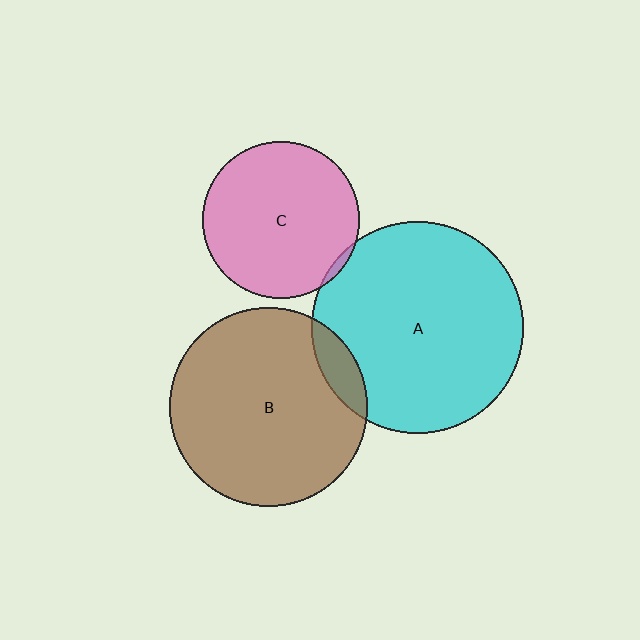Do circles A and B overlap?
Yes.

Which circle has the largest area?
Circle A (cyan).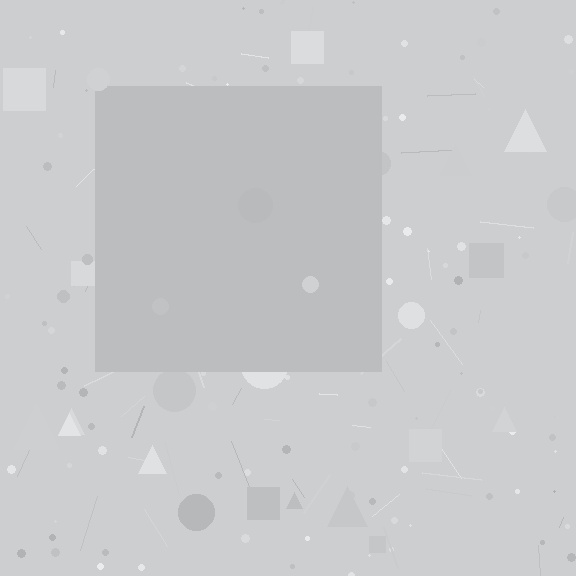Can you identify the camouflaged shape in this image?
The camouflaged shape is a square.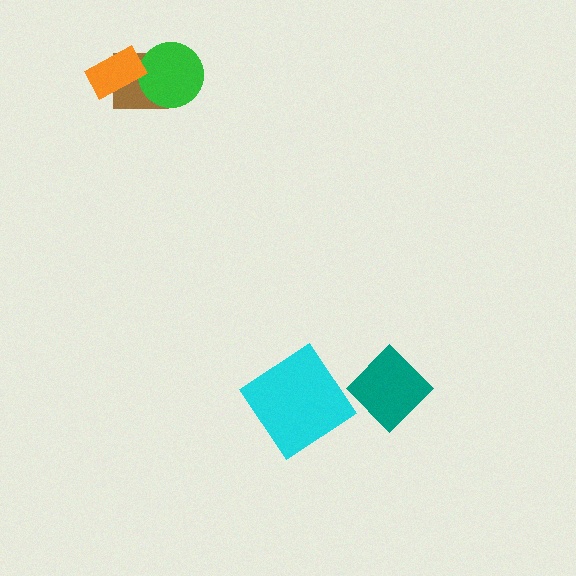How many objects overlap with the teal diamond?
0 objects overlap with the teal diamond.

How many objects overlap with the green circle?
1 object overlaps with the green circle.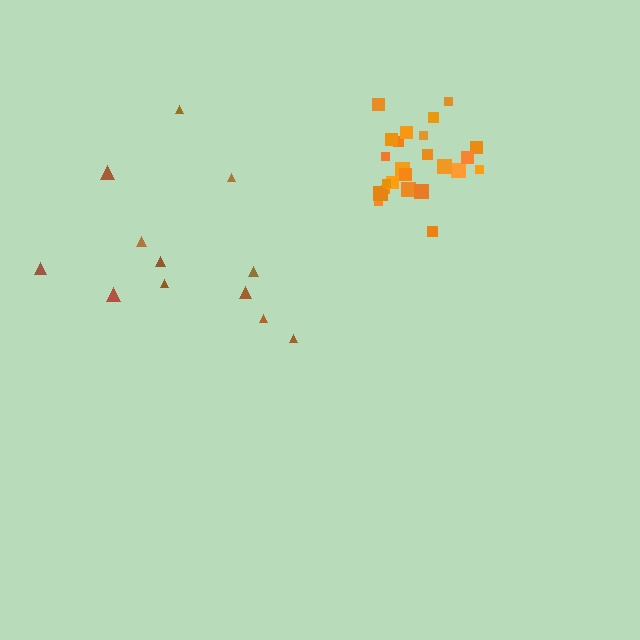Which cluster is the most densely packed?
Orange.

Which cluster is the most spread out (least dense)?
Brown.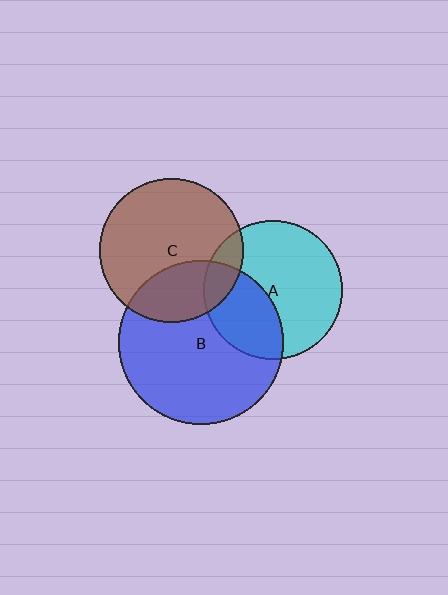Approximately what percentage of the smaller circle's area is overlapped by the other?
Approximately 30%.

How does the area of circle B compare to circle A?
Approximately 1.4 times.